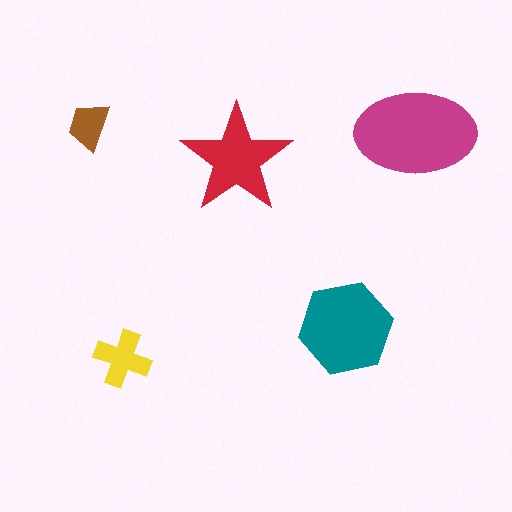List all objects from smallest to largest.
The brown trapezoid, the yellow cross, the red star, the teal hexagon, the magenta ellipse.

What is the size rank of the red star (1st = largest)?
3rd.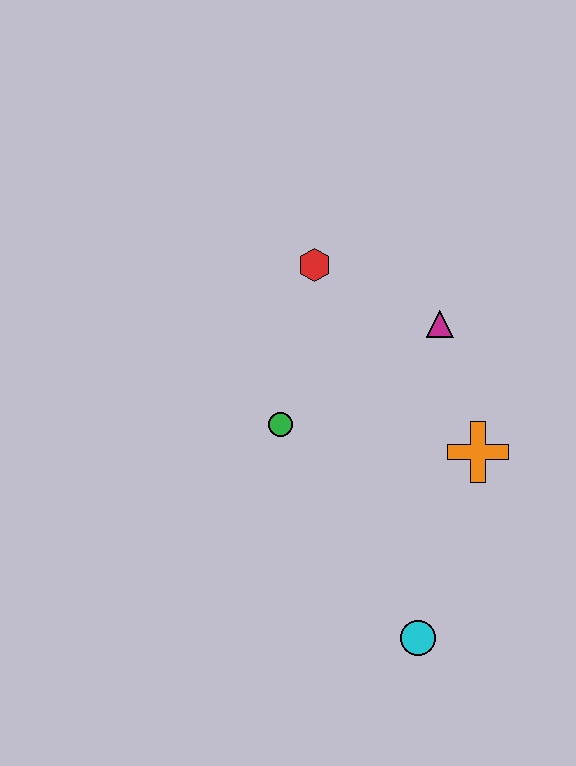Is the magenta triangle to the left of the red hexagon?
No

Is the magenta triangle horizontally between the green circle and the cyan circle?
No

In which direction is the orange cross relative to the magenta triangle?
The orange cross is below the magenta triangle.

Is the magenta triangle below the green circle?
No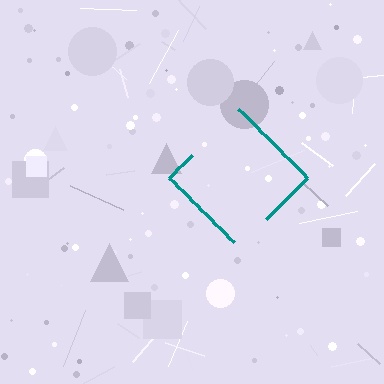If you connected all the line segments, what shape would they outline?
They would outline a diamond.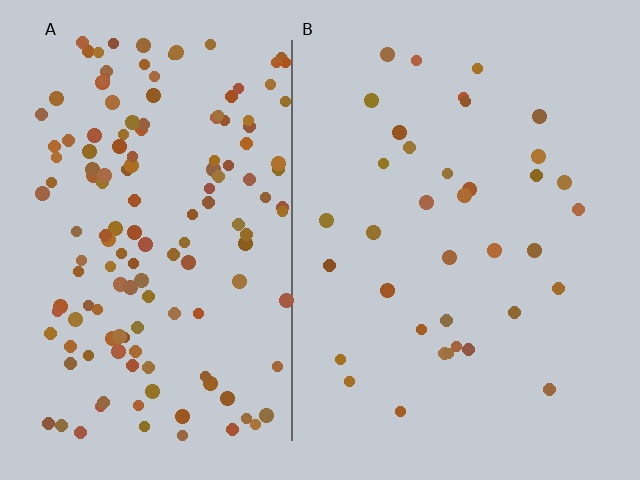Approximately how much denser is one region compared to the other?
Approximately 4.2× — region A over region B.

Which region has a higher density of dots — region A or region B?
A (the left).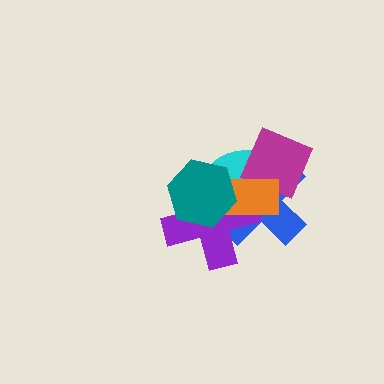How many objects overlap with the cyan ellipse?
5 objects overlap with the cyan ellipse.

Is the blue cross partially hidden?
Yes, it is partially covered by another shape.